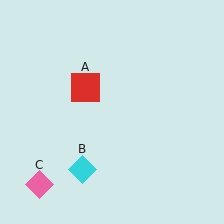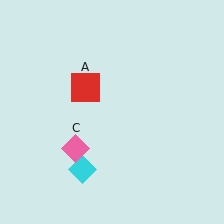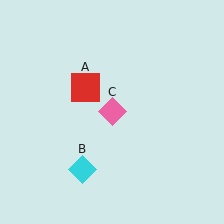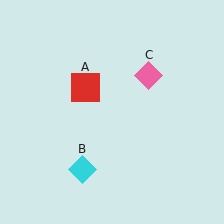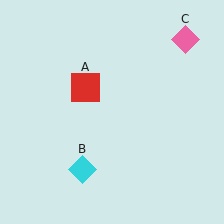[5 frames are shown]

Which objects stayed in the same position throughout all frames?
Red square (object A) and cyan diamond (object B) remained stationary.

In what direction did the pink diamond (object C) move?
The pink diamond (object C) moved up and to the right.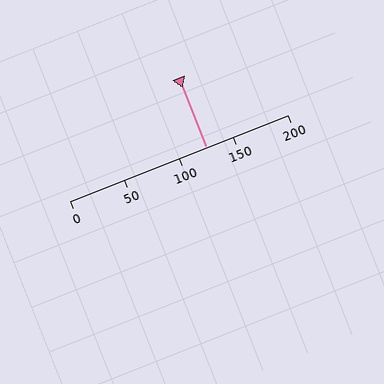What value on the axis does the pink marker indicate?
The marker indicates approximately 125.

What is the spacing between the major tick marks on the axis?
The major ticks are spaced 50 apart.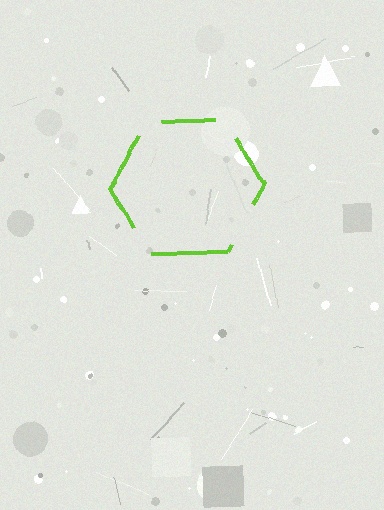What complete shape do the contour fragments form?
The contour fragments form a hexagon.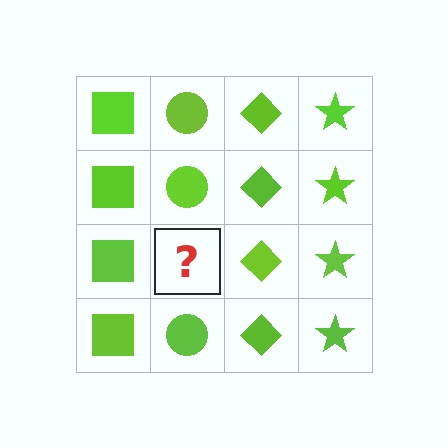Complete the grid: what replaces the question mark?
The question mark should be replaced with a lime circle.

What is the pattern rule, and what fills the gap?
The rule is that each column has a consistent shape. The gap should be filled with a lime circle.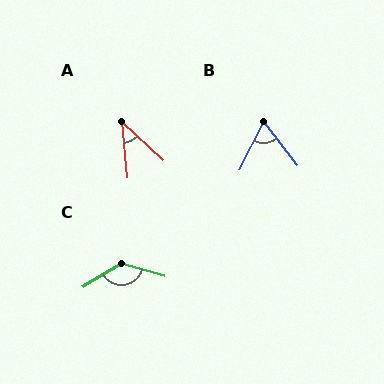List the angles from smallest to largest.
A (42°), B (65°), C (134°).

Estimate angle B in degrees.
Approximately 65 degrees.